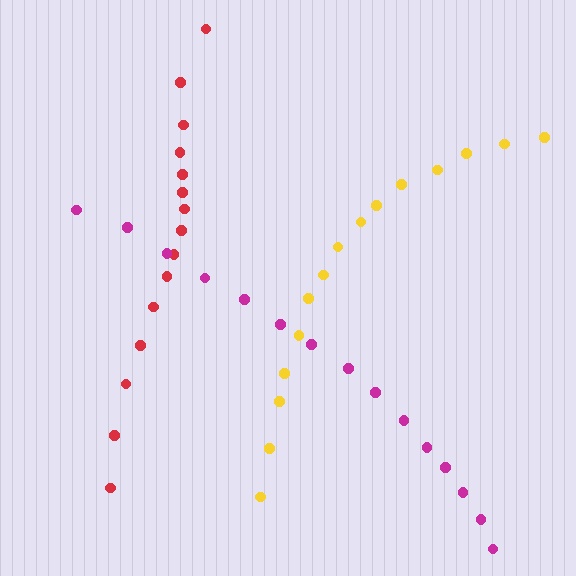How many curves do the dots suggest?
There are 3 distinct paths.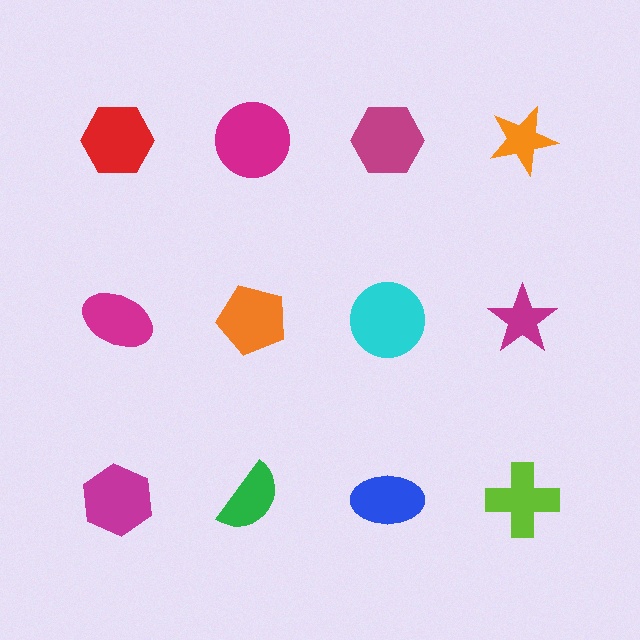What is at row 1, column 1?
A red hexagon.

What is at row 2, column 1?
A magenta ellipse.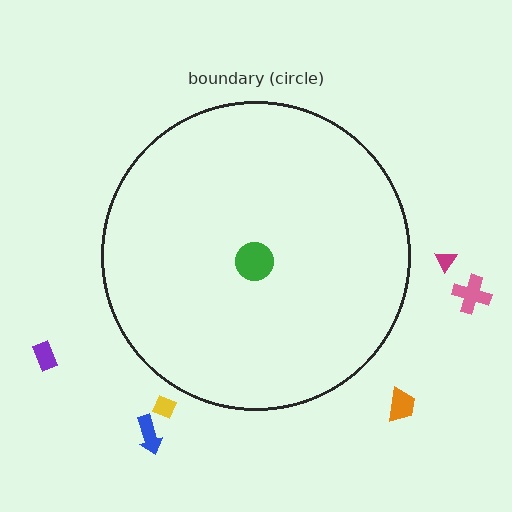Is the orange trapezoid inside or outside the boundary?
Outside.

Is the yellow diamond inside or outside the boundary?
Outside.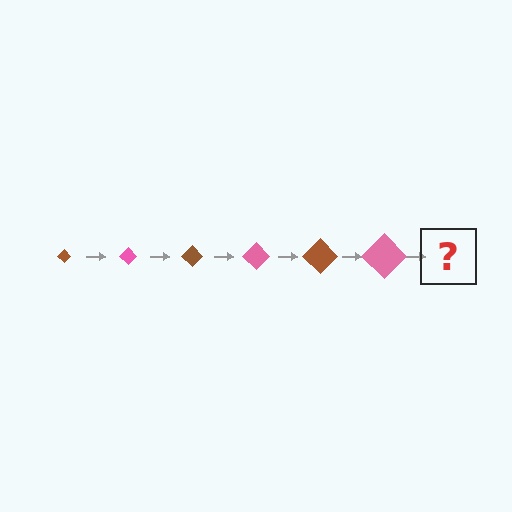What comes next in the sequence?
The next element should be a brown diamond, larger than the previous one.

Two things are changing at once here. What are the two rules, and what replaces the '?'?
The two rules are that the diamond grows larger each step and the color cycles through brown and pink. The '?' should be a brown diamond, larger than the previous one.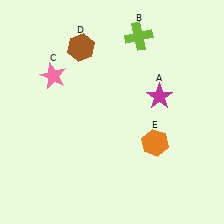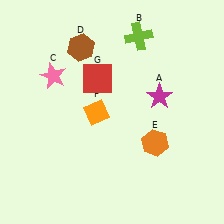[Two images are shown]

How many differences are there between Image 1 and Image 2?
There are 2 differences between the two images.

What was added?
An orange diamond (F), a red square (G) were added in Image 2.